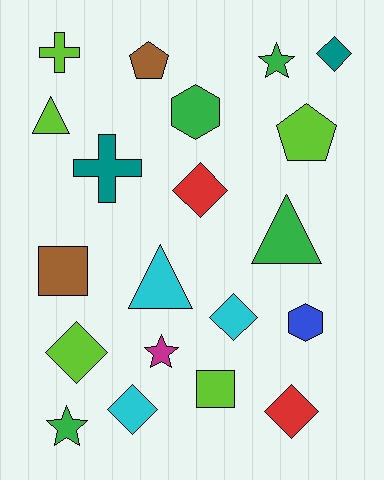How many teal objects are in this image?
There are 2 teal objects.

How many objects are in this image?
There are 20 objects.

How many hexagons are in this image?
There are 2 hexagons.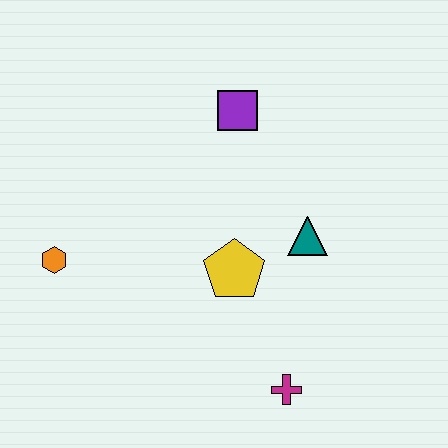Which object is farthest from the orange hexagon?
The magenta cross is farthest from the orange hexagon.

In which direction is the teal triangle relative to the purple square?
The teal triangle is below the purple square.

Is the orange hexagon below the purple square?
Yes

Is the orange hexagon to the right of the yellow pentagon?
No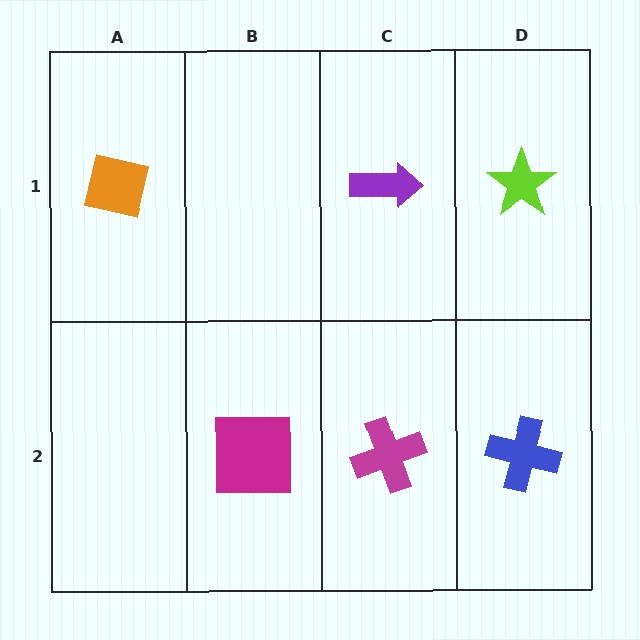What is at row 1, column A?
An orange square.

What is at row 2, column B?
A magenta square.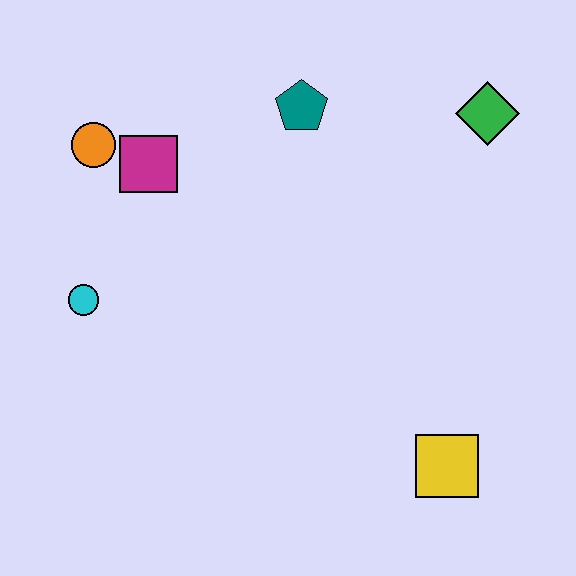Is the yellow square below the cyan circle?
Yes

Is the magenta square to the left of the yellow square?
Yes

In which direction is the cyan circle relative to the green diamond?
The cyan circle is to the left of the green diamond.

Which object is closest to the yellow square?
The green diamond is closest to the yellow square.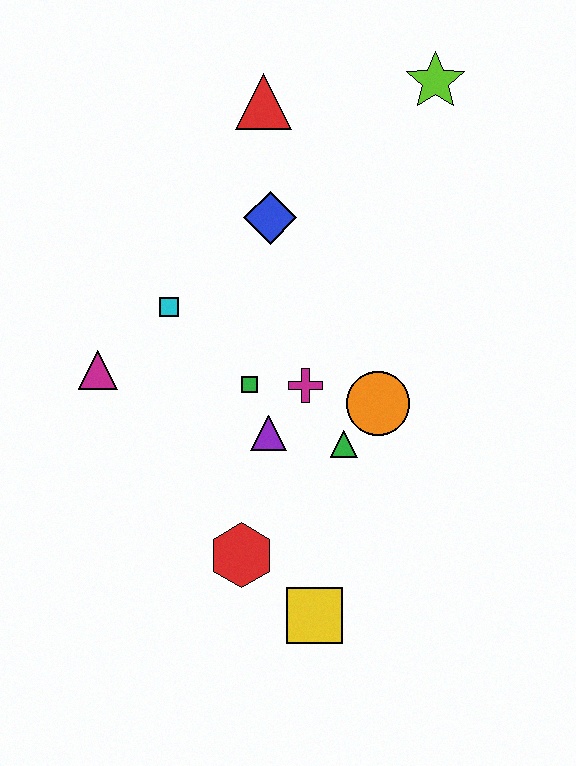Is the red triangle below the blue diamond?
No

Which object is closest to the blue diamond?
The red triangle is closest to the blue diamond.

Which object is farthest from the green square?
The lime star is farthest from the green square.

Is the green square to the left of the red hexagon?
No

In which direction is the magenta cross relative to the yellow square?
The magenta cross is above the yellow square.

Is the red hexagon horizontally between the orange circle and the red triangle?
No